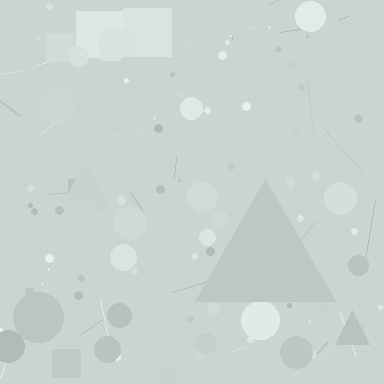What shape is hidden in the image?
A triangle is hidden in the image.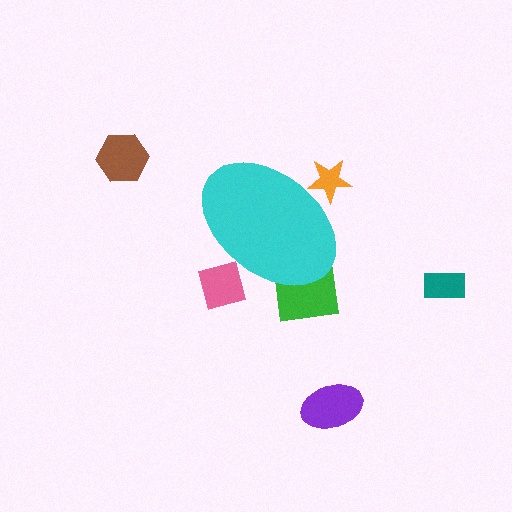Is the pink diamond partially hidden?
Yes, the pink diamond is partially hidden behind the cyan ellipse.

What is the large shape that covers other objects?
A cyan ellipse.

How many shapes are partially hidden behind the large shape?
3 shapes are partially hidden.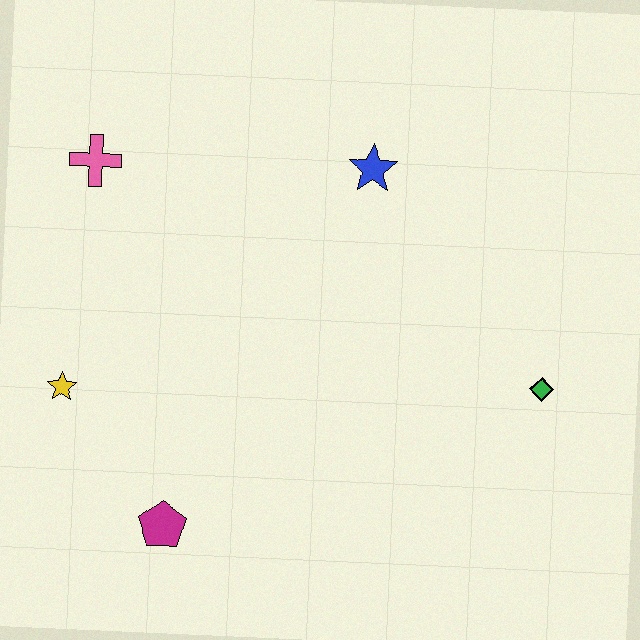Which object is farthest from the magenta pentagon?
The blue star is farthest from the magenta pentagon.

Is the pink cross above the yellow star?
Yes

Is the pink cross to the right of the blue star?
No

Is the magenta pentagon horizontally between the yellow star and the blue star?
Yes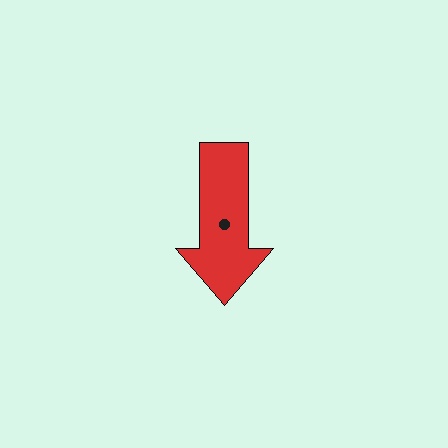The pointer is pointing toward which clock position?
Roughly 6 o'clock.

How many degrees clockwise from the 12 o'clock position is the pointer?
Approximately 180 degrees.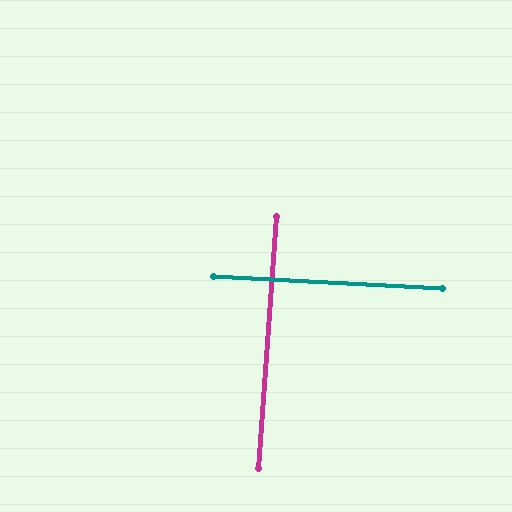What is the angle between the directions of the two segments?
Approximately 89 degrees.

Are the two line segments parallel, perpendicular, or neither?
Perpendicular — they meet at approximately 89°.